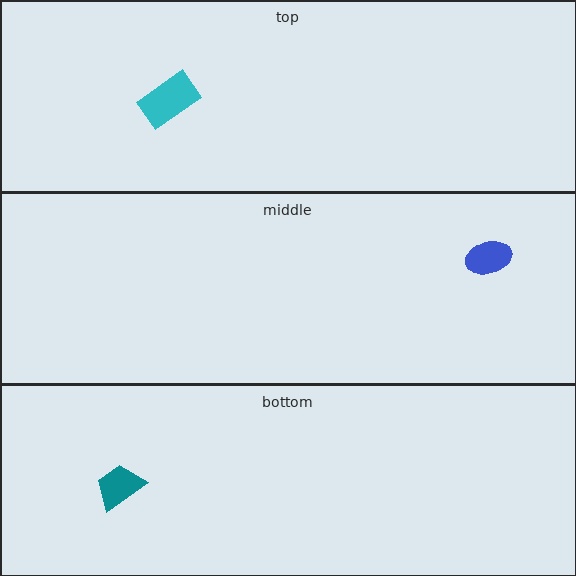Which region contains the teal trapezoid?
The bottom region.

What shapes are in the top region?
The cyan rectangle.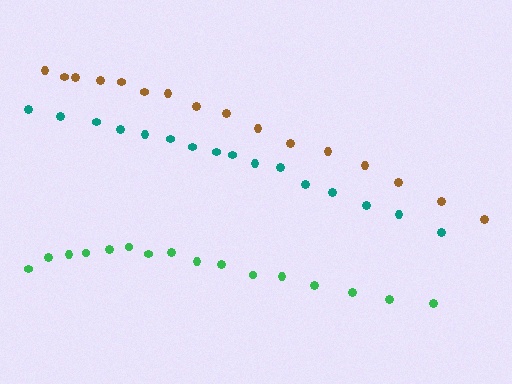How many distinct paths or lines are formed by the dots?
There are 3 distinct paths.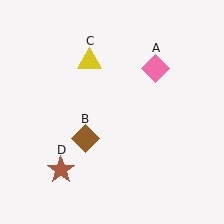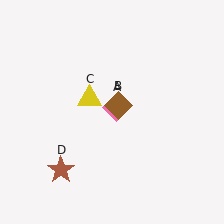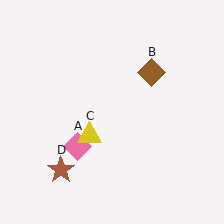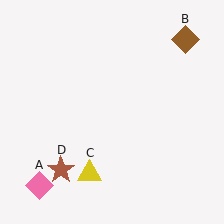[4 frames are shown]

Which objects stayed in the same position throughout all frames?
Brown star (object D) remained stationary.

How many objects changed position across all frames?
3 objects changed position: pink diamond (object A), brown diamond (object B), yellow triangle (object C).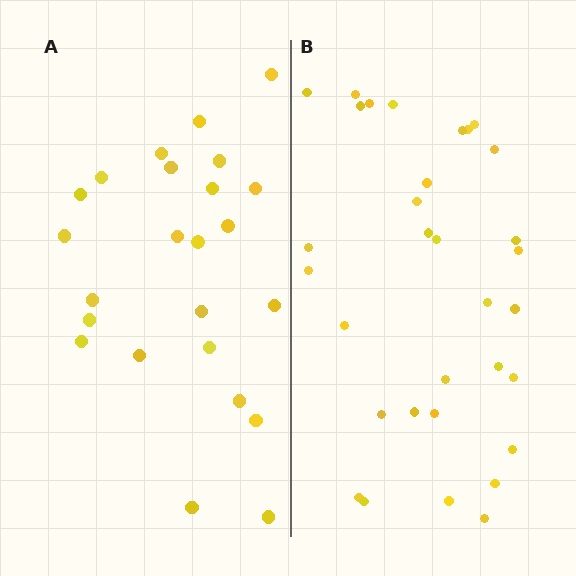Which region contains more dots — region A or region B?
Region B (the right region) has more dots.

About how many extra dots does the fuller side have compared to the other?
Region B has roughly 8 or so more dots than region A.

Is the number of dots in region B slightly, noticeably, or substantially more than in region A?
Region B has noticeably more, but not dramatically so. The ratio is roughly 1.3 to 1.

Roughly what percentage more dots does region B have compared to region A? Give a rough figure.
About 35% more.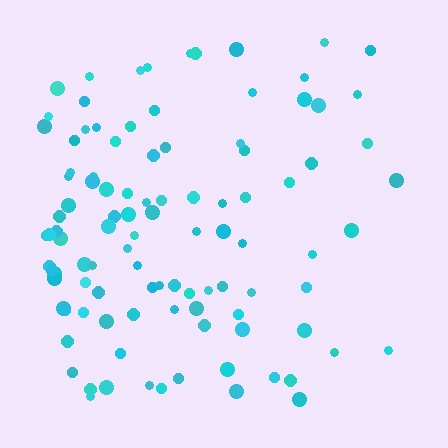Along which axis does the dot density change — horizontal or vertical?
Horizontal.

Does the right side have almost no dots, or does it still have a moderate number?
Still a moderate number, just noticeably fewer than the left.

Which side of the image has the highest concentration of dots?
The left.